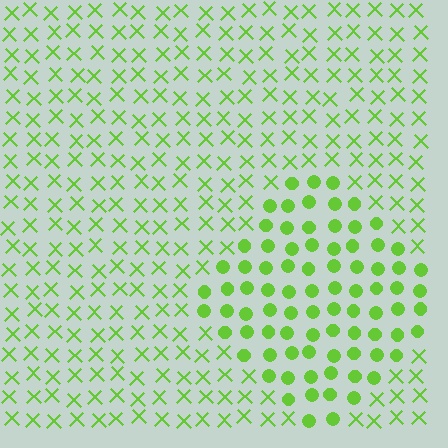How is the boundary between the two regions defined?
The boundary is defined by a change in element shape: circles inside vs. X marks outside. All elements share the same color and spacing.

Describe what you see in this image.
The image is filled with small lime elements arranged in a uniform grid. A diamond-shaped region contains circles, while the surrounding area contains X marks. The boundary is defined purely by the change in element shape.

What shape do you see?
I see a diamond.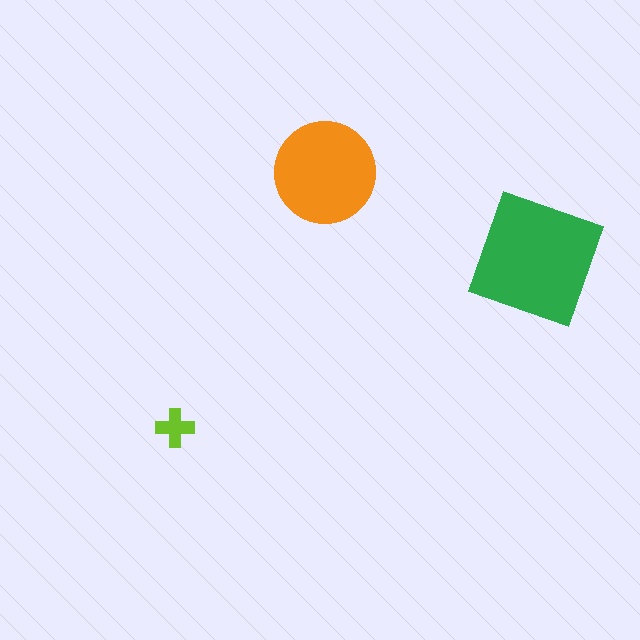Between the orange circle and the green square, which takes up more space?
The green square.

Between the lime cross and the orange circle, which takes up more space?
The orange circle.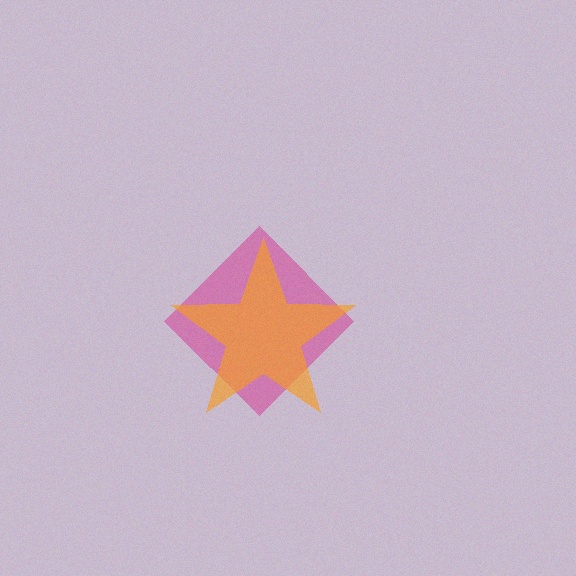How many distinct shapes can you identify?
There are 2 distinct shapes: a magenta diamond, an orange star.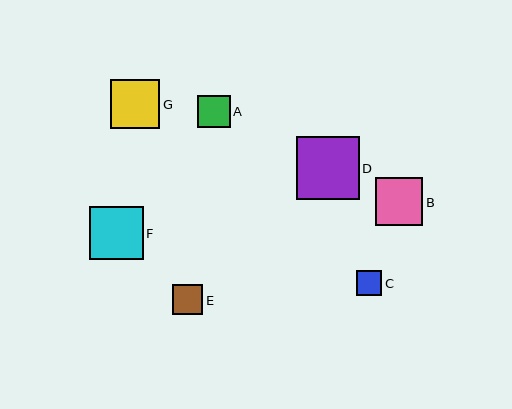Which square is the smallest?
Square C is the smallest with a size of approximately 25 pixels.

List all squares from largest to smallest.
From largest to smallest: D, F, G, B, A, E, C.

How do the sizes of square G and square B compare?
Square G and square B are approximately the same size.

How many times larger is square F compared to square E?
Square F is approximately 1.8 times the size of square E.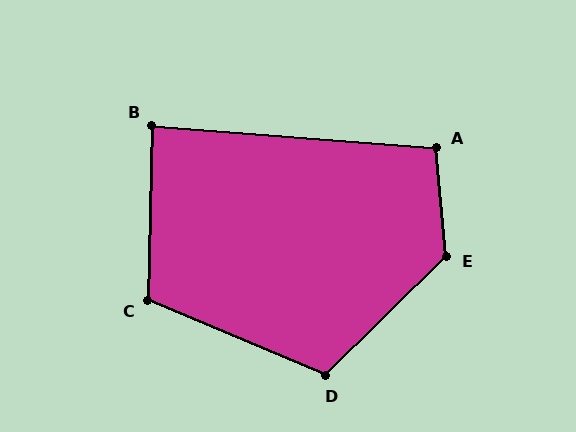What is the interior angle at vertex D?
Approximately 113 degrees (obtuse).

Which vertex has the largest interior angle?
E, at approximately 129 degrees.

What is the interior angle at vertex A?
Approximately 100 degrees (obtuse).